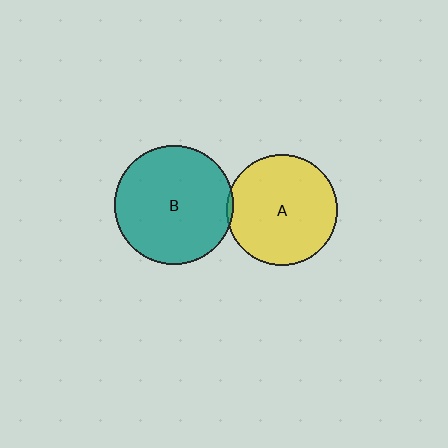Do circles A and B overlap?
Yes.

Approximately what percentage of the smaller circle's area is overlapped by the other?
Approximately 5%.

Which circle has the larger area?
Circle B (teal).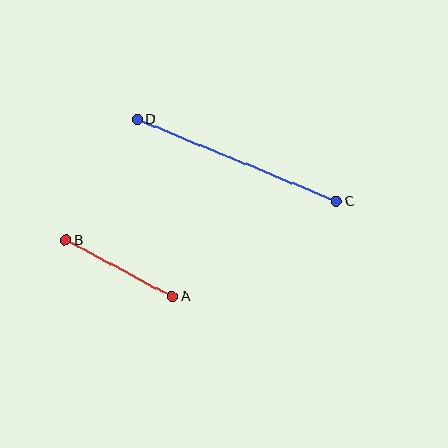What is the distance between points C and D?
The distance is approximately 216 pixels.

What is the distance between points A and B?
The distance is approximately 120 pixels.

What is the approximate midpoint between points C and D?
The midpoint is at approximately (237, 160) pixels.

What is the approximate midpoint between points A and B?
The midpoint is at approximately (119, 268) pixels.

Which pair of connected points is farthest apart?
Points C and D are farthest apart.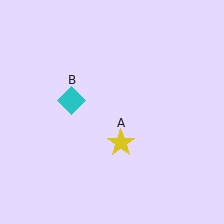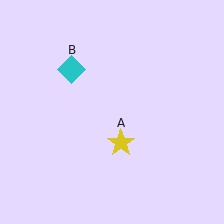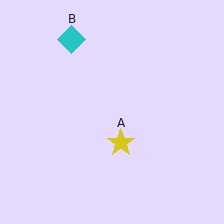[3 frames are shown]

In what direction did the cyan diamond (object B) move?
The cyan diamond (object B) moved up.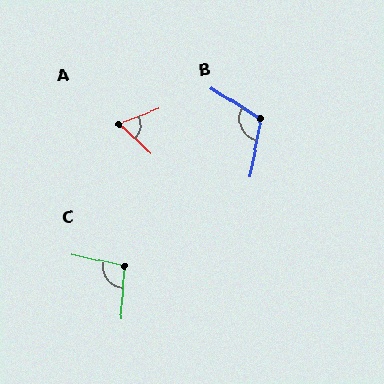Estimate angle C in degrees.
Approximately 97 degrees.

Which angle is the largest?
B, at approximately 111 degrees.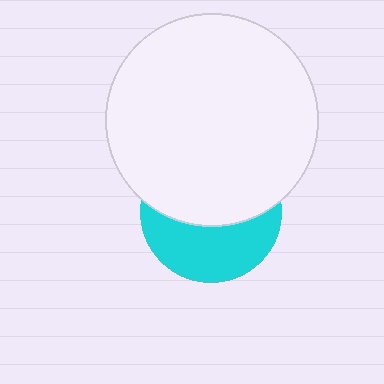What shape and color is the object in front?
The object in front is a white circle.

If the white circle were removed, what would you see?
You would see the complete cyan circle.